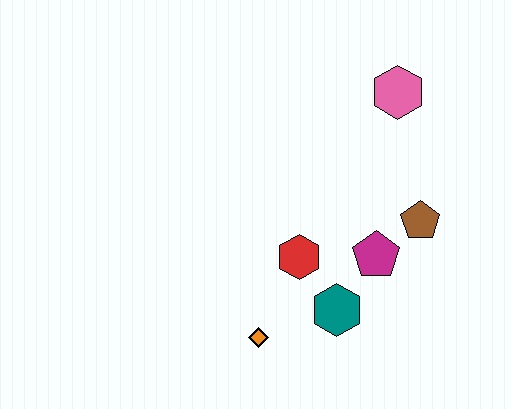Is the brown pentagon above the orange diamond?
Yes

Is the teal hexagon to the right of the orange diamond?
Yes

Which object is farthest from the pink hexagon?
The orange diamond is farthest from the pink hexagon.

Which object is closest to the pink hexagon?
The brown pentagon is closest to the pink hexagon.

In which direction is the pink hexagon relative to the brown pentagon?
The pink hexagon is above the brown pentagon.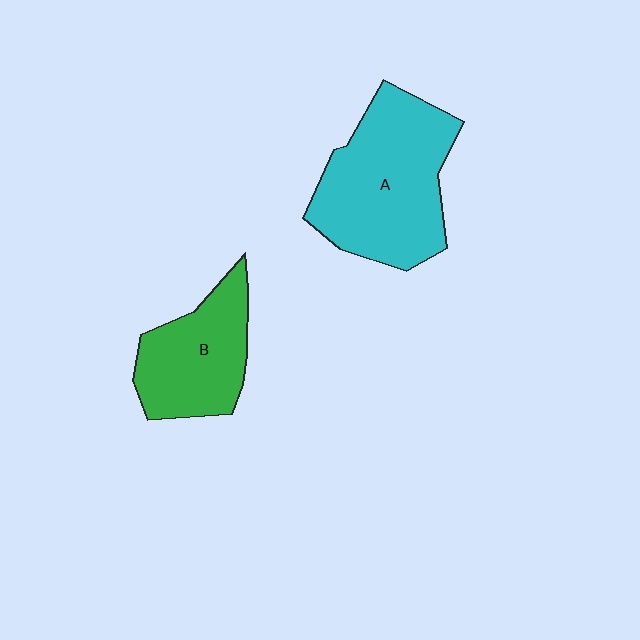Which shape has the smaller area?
Shape B (green).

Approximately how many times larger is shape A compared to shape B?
Approximately 1.5 times.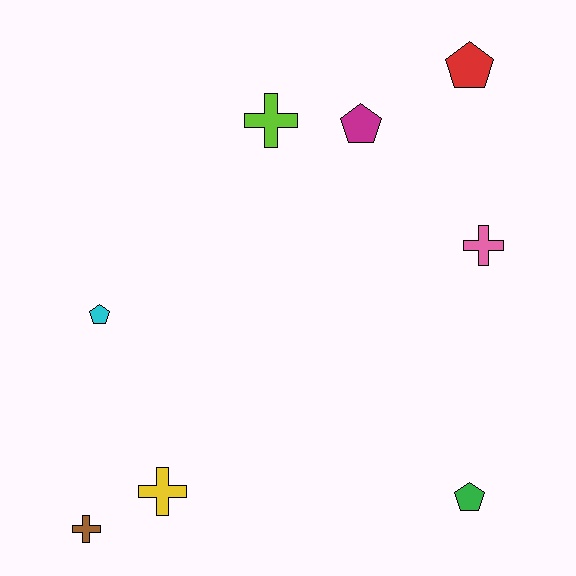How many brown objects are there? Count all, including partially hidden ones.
There is 1 brown object.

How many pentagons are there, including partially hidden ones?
There are 4 pentagons.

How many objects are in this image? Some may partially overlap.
There are 8 objects.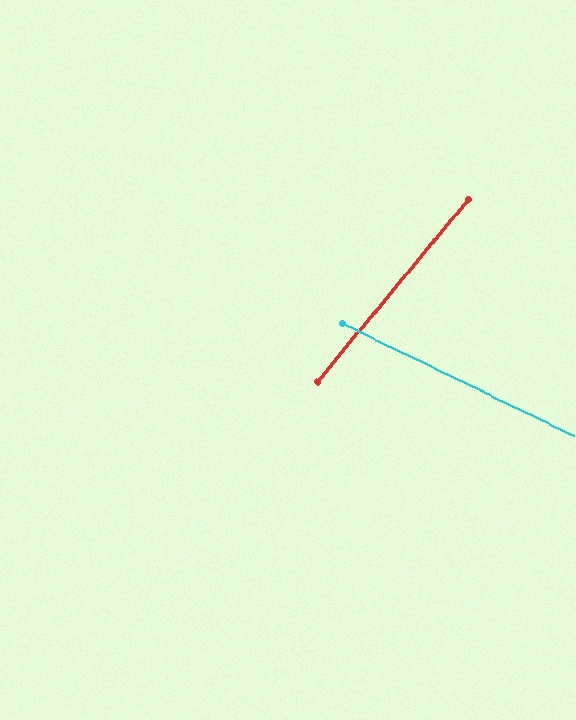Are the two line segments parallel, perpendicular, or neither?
Neither parallel nor perpendicular — they differ by about 76°.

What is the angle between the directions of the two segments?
Approximately 76 degrees.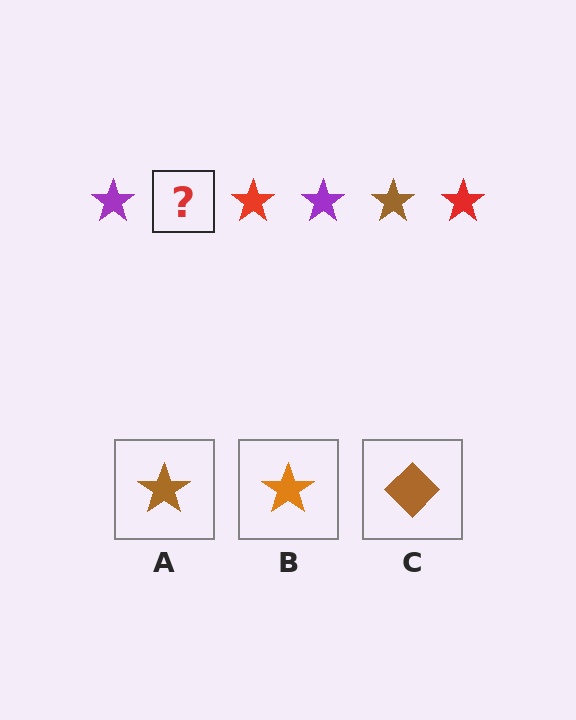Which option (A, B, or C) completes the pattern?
A.